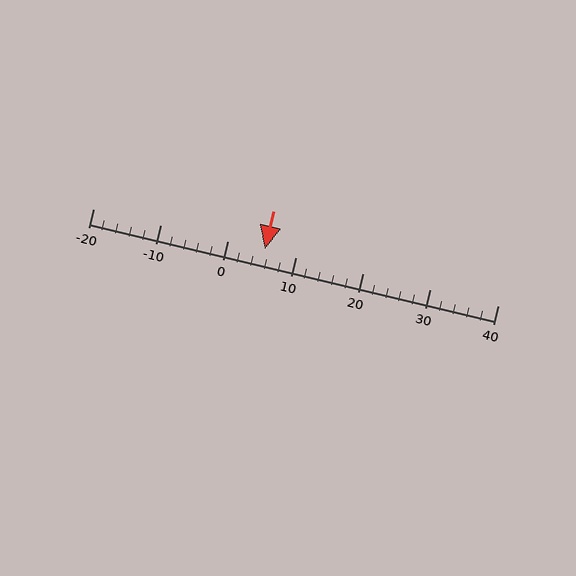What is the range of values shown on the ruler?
The ruler shows values from -20 to 40.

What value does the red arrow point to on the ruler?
The red arrow points to approximately 5.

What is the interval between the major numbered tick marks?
The major tick marks are spaced 10 units apart.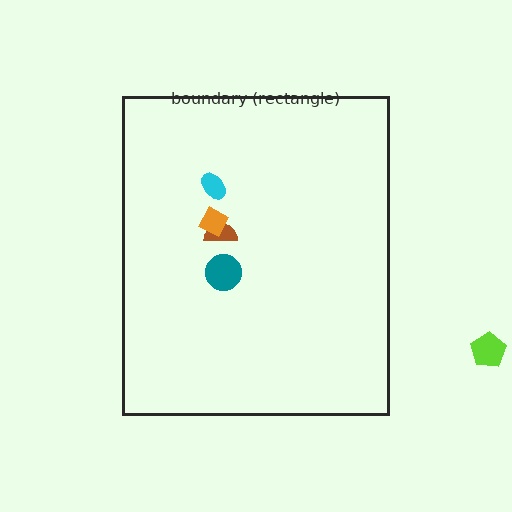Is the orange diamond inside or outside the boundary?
Inside.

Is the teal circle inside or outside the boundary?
Inside.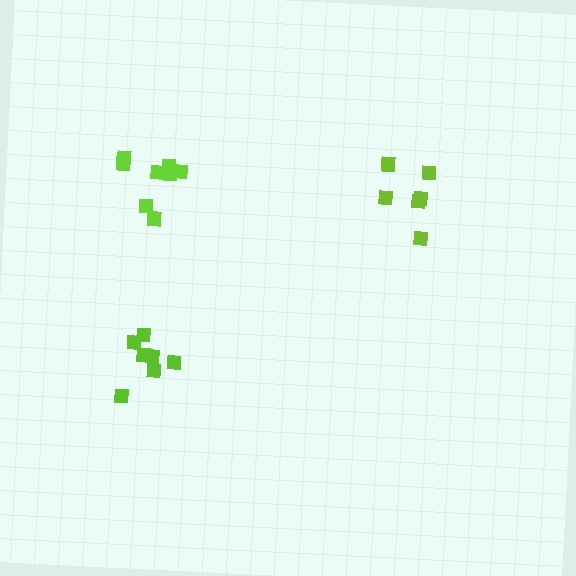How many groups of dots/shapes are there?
There are 3 groups.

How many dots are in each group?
Group 1: 6 dots, Group 2: 8 dots, Group 3: 7 dots (21 total).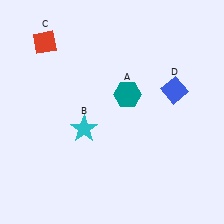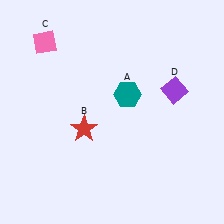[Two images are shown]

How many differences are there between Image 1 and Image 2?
There are 3 differences between the two images.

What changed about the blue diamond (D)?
In Image 1, D is blue. In Image 2, it changed to purple.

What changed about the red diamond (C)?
In Image 1, C is red. In Image 2, it changed to pink.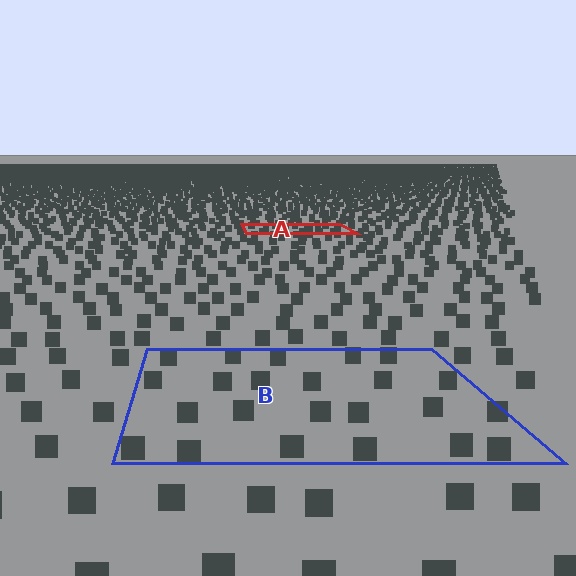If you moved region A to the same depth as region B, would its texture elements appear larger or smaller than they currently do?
They would appear larger. At a closer depth, the same texture elements are projected at a bigger on-screen size.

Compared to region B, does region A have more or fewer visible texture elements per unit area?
Region A has more texture elements per unit area — they are packed more densely because it is farther away.